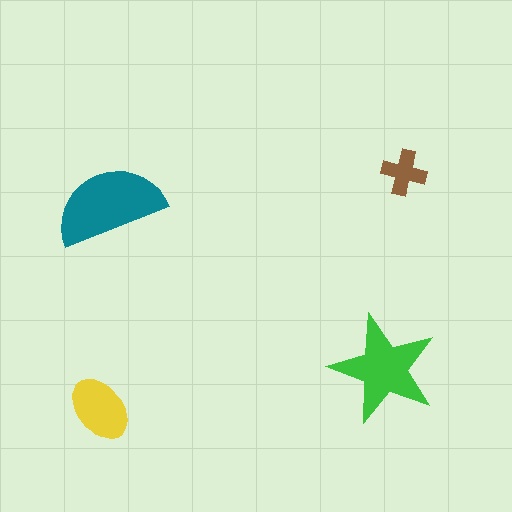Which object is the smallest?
The brown cross.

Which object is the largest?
The teal semicircle.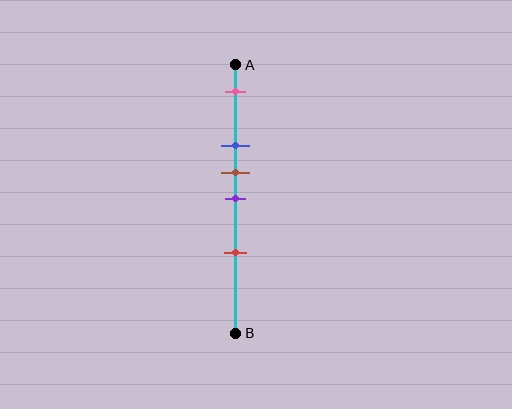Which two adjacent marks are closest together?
The brown and purple marks are the closest adjacent pair.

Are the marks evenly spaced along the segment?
No, the marks are not evenly spaced.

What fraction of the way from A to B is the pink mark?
The pink mark is approximately 10% (0.1) of the way from A to B.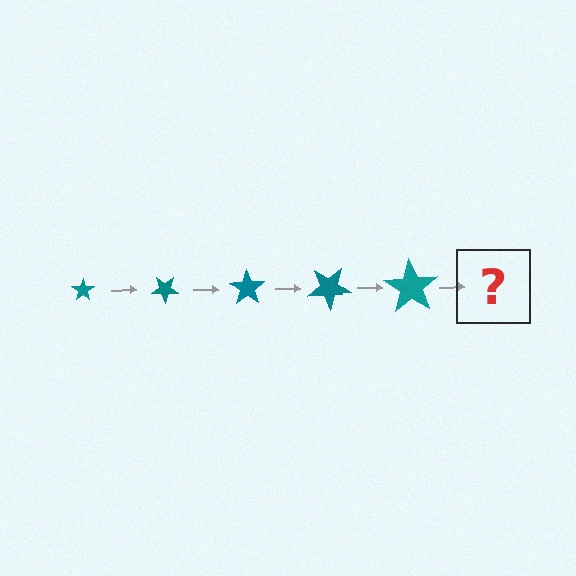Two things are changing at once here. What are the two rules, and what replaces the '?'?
The two rules are that the star grows larger each step and it rotates 35 degrees each step. The '?' should be a star, larger than the previous one and rotated 175 degrees from the start.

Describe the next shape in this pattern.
It should be a star, larger than the previous one and rotated 175 degrees from the start.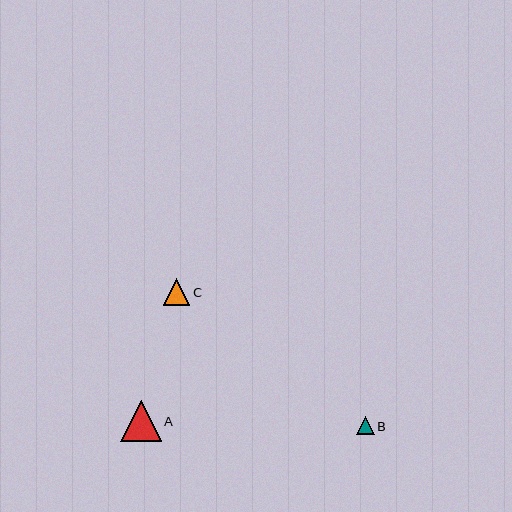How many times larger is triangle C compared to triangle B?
Triangle C is approximately 1.5 times the size of triangle B.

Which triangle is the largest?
Triangle A is the largest with a size of approximately 40 pixels.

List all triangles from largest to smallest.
From largest to smallest: A, C, B.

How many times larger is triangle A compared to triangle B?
Triangle A is approximately 2.3 times the size of triangle B.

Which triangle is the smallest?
Triangle B is the smallest with a size of approximately 18 pixels.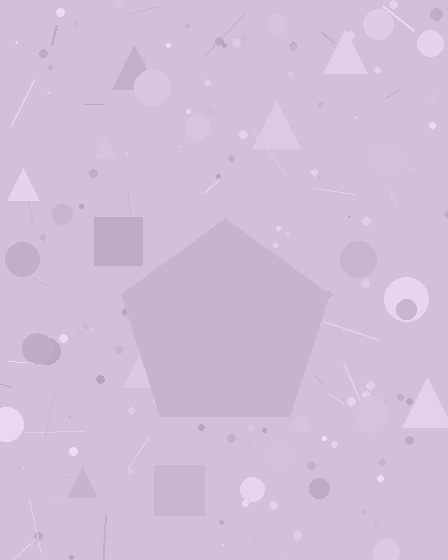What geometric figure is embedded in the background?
A pentagon is embedded in the background.